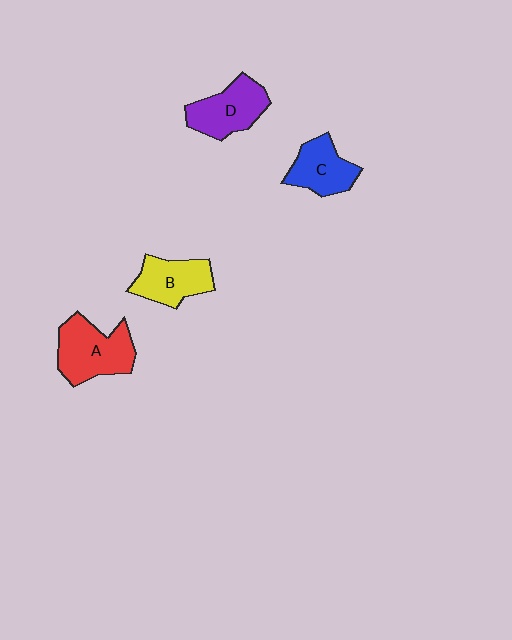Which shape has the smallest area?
Shape C (blue).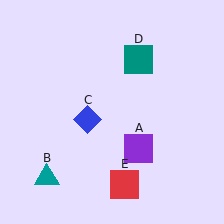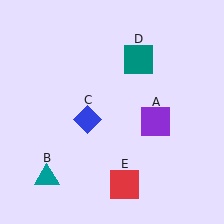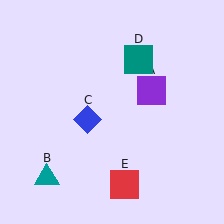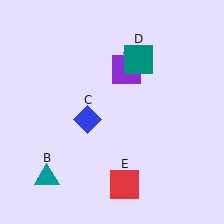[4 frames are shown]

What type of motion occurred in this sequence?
The purple square (object A) rotated counterclockwise around the center of the scene.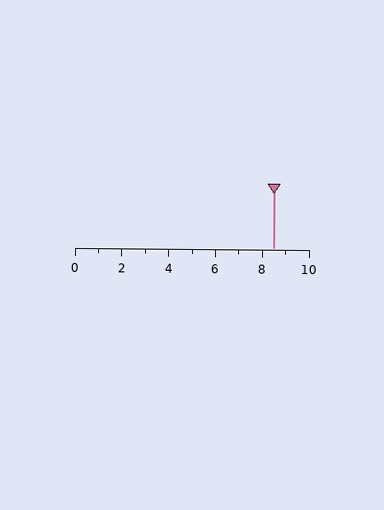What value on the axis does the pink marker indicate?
The marker indicates approximately 8.5.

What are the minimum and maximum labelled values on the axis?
The axis runs from 0 to 10.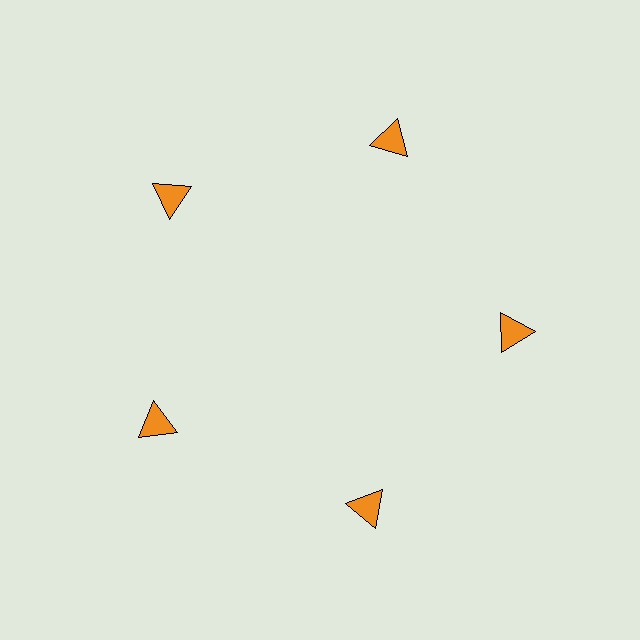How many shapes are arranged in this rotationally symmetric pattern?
There are 5 shapes, arranged in 5 groups of 1.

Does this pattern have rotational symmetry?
Yes, this pattern has 5-fold rotational symmetry. It looks the same after rotating 72 degrees around the center.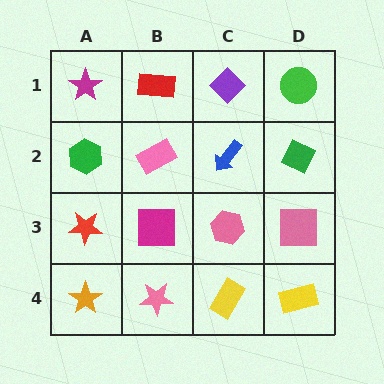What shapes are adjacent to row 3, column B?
A pink rectangle (row 2, column B), a pink star (row 4, column B), a red star (row 3, column A), a pink hexagon (row 3, column C).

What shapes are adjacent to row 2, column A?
A magenta star (row 1, column A), a red star (row 3, column A), a pink rectangle (row 2, column B).